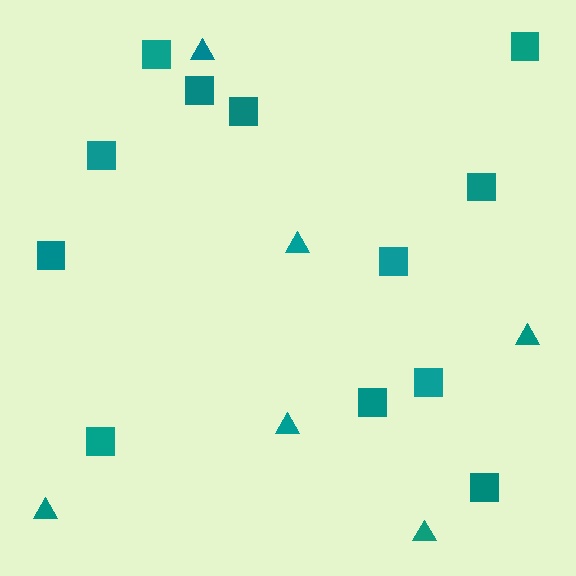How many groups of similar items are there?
There are 2 groups: one group of triangles (6) and one group of squares (12).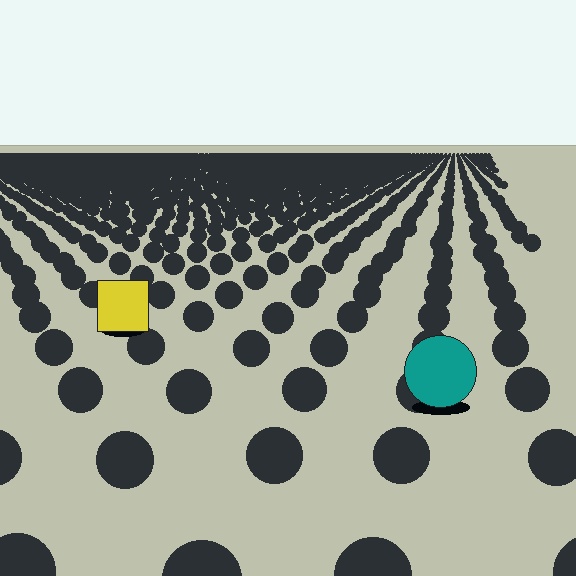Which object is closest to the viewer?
The teal circle is closest. The texture marks near it are larger and more spread out.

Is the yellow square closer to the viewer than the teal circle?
No. The teal circle is closer — you can tell from the texture gradient: the ground texture is coarser near it.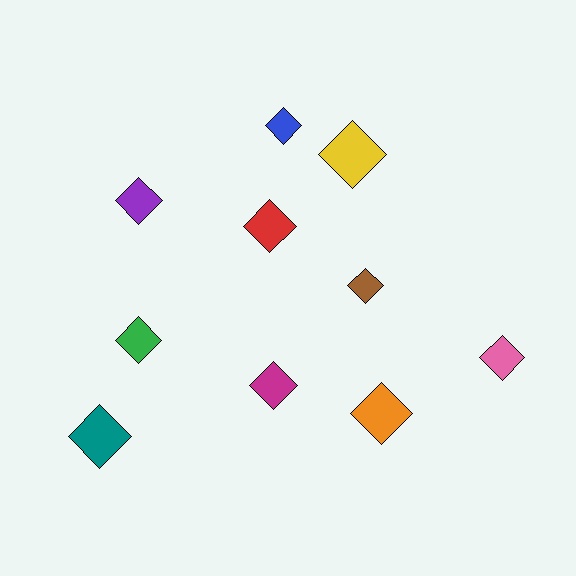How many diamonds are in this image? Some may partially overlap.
There are 10 diamonds.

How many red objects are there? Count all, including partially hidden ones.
There is 1 red object.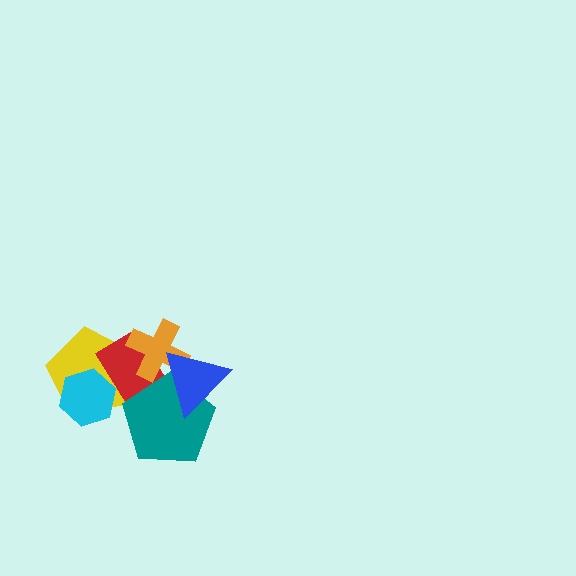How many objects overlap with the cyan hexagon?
2 objects overlap with the cyan hexagon.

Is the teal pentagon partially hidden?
Yes, it is partially covered by another shape.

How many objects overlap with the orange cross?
3 objects overlap with the orange cross.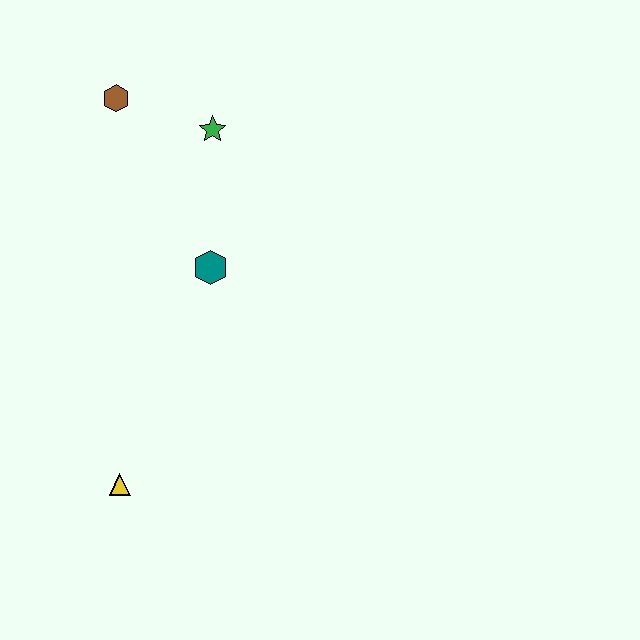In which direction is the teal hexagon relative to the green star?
The teal hexagon is below the green star.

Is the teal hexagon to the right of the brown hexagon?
Yes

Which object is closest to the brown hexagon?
The green star is closest to the brown hexagon.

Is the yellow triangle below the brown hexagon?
Yes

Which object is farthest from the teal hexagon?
The yellow triangle is farthest from the teal hexagon.